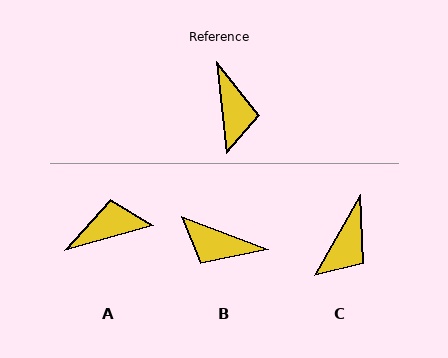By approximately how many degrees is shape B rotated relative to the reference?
Approximately 117 degrees clockwise.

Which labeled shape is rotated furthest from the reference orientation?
B, about 117 degrees away.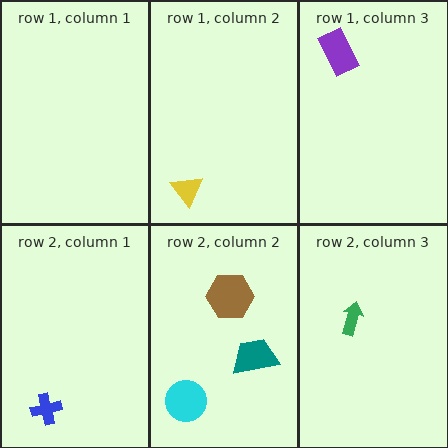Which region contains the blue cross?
The row 2, column 1 region.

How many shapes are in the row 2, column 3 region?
1.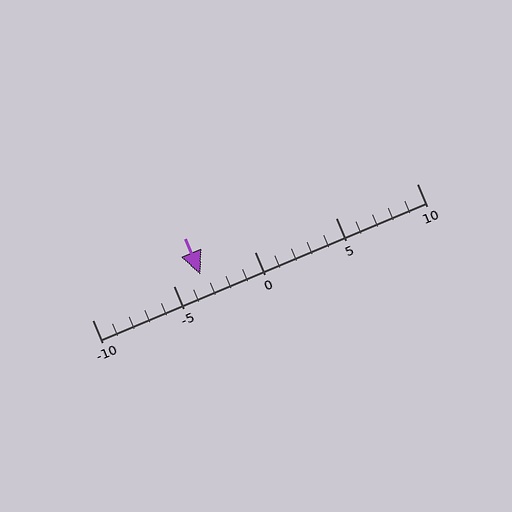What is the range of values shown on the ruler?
The ruler shows values from -10 to 10.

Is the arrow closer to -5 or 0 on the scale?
The arrow is closer to -5.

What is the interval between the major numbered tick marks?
The major tick marks are spaced 5 units apart.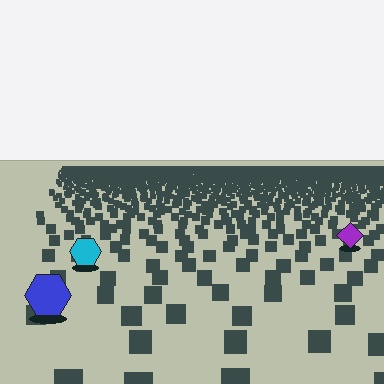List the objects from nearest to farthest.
From nearest to farthest: the blue hexagon, the cyan hexagon, the purple diamond.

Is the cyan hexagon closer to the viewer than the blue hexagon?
No. The blue hexagon is closer — you can tell from the texture gradient: the ground texture is coarser near it.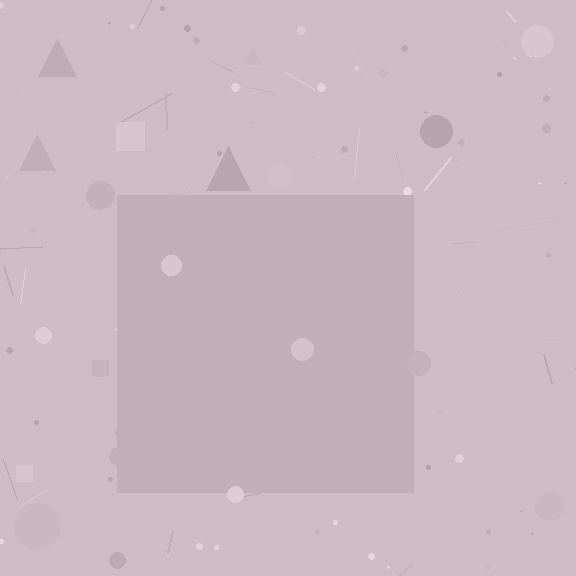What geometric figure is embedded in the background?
A square is embedded in the background.